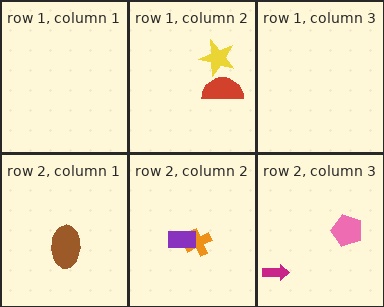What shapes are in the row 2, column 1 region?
The brown ellipse.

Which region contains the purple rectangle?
The row 2, column 2 region.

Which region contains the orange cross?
The row 2, column 2 region.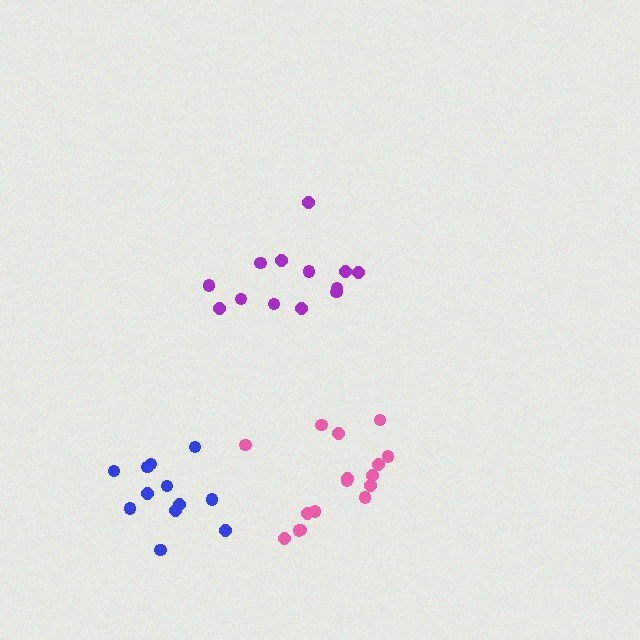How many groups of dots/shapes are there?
There are 3 groups.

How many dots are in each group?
Group 1: 13 dots, Group 2: 12 dots, Group 3: 16 dots (41 total).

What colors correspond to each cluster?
The clusters are colored: purple, blue, pink.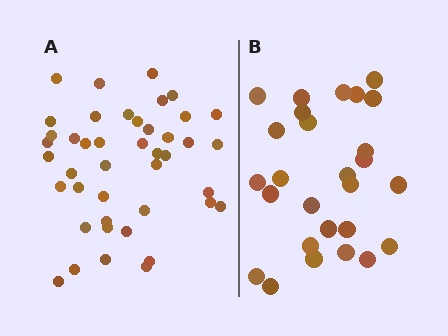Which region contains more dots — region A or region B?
Region A (the left region) has more dots.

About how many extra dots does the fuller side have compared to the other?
Region A has approximately 15 more dots than region B.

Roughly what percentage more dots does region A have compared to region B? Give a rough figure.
About 60% more.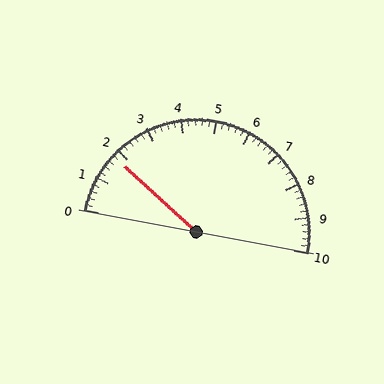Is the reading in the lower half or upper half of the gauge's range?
The reading is in the lower half of the range (0 to 10).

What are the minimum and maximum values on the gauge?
The gauge ranges from 0 to 10.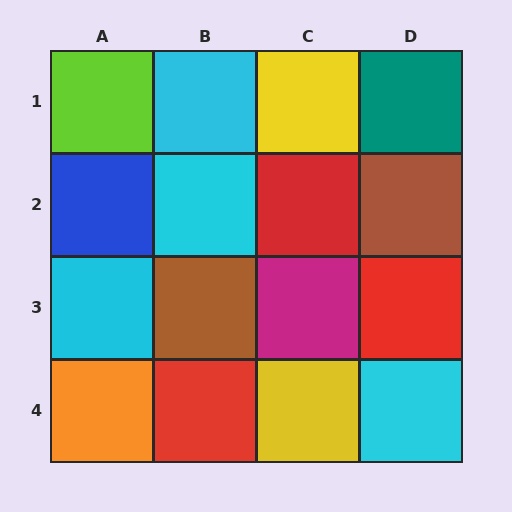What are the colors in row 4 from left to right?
Orange, red, yellow, cyan.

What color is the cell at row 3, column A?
Cyan.